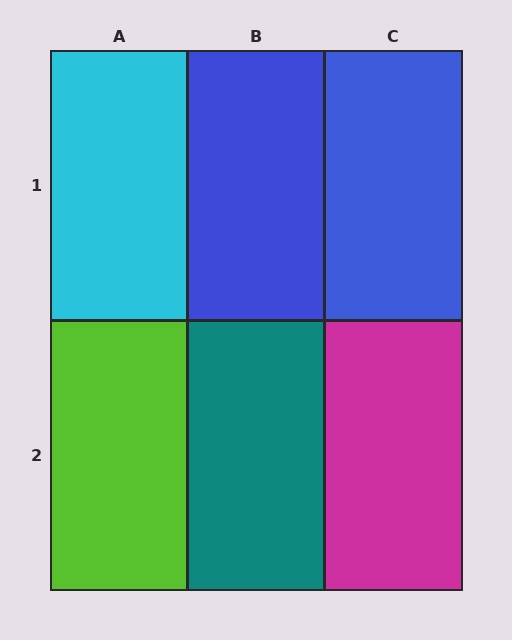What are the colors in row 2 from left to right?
Lime, teal, magenta.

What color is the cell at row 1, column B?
Blue.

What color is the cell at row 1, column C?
Blue.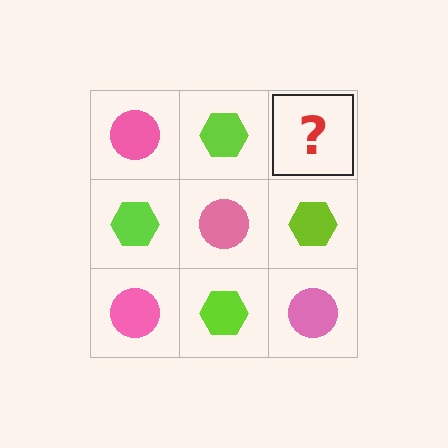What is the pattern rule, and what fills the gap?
The rule is that it alternates pink circle and lime hexagon in a checkerboard pattern. The gap should be filled with a pink circle.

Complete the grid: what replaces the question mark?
The question mark should be replaced with a pink circle.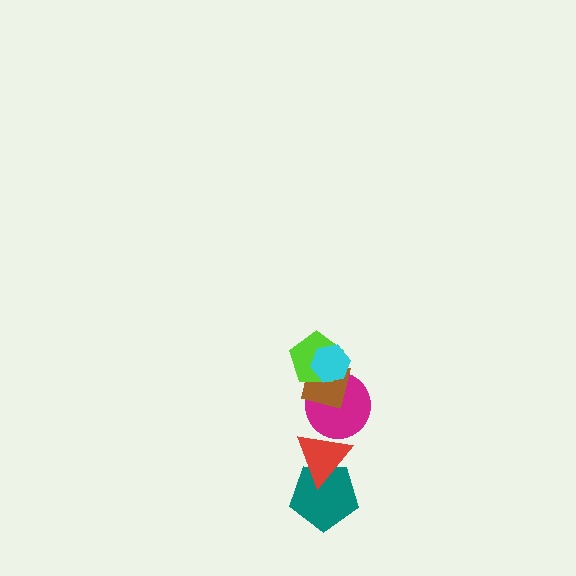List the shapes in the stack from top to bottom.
From top to bottom: the cyan hexagon, the lime pentagon, the brown square, the magenta circle, the red triangle, the teal pentagon.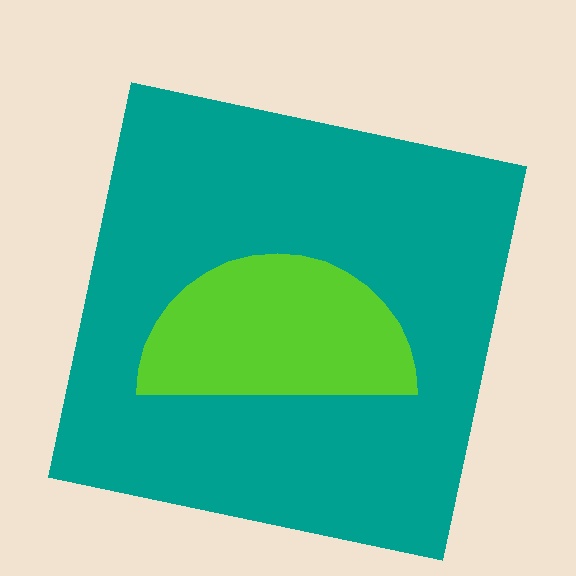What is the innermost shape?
The lime semicircle.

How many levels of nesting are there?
2.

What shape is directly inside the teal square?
The lime semicircle.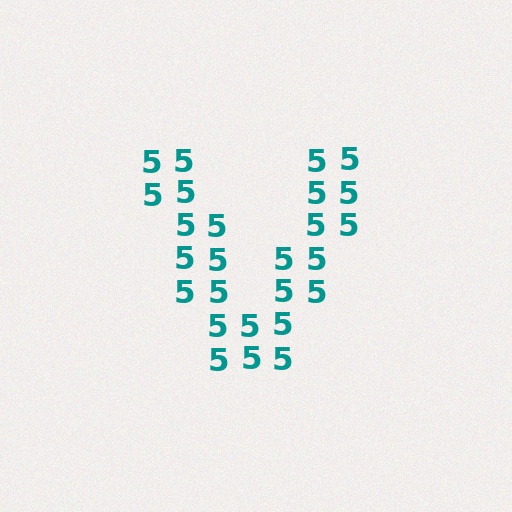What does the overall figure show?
The overall figure shows the letter V.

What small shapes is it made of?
It is made of small digit 5's.